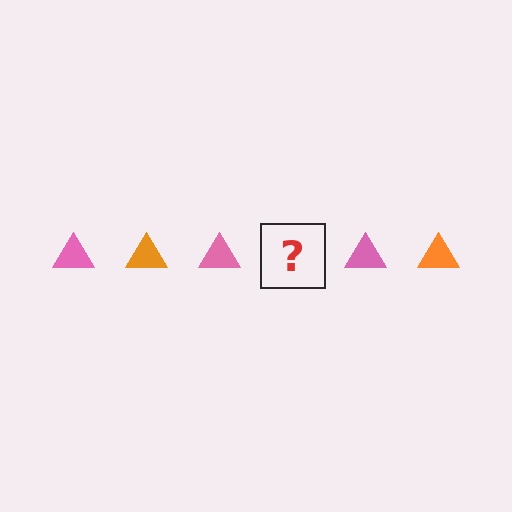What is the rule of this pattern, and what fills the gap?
The rule is that the pattern cycles through pink, orange triangles. The gap should be filled with an orange triangle.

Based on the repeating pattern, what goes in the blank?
The blank should be an orange triangle.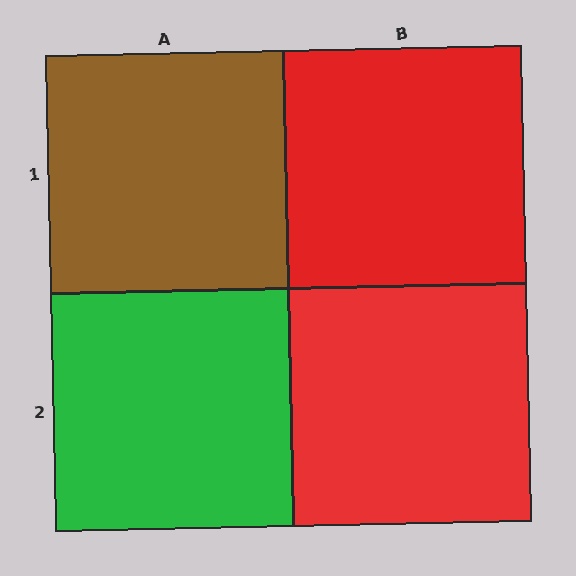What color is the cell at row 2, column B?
Red.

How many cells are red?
2 cells are red.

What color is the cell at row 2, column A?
Green.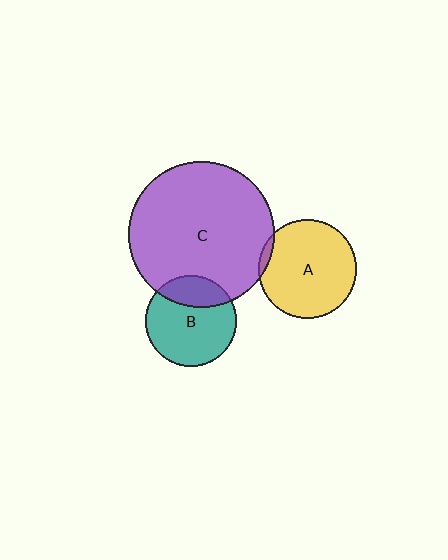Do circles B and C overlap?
Yes.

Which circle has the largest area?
Circle C (purple).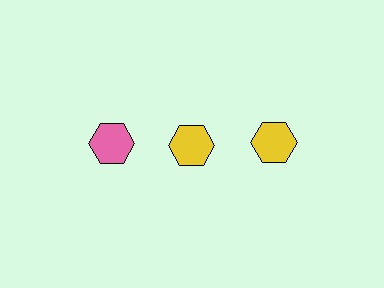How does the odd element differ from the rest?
It has a different color: pink instead of yellow.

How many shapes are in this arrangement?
There are 3 shapes arranged in a grid pattern.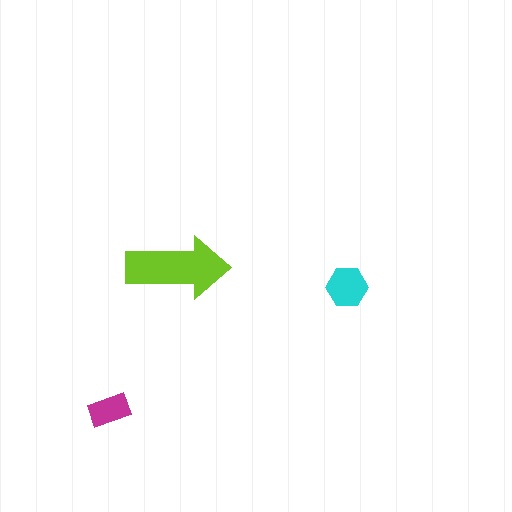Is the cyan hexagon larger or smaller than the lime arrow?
Smaller.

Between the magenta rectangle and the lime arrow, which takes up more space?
The lime arrow.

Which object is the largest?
The lime arrow.